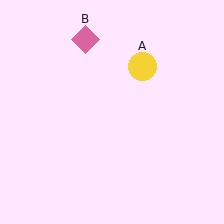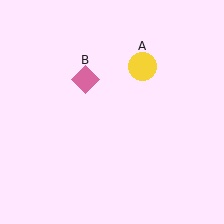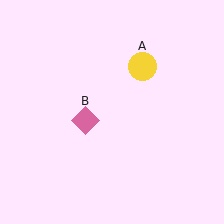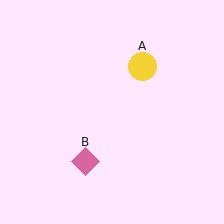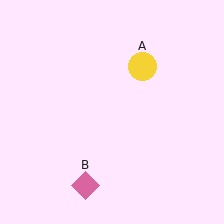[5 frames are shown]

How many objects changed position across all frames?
1 object changed position: pink diamond (object B).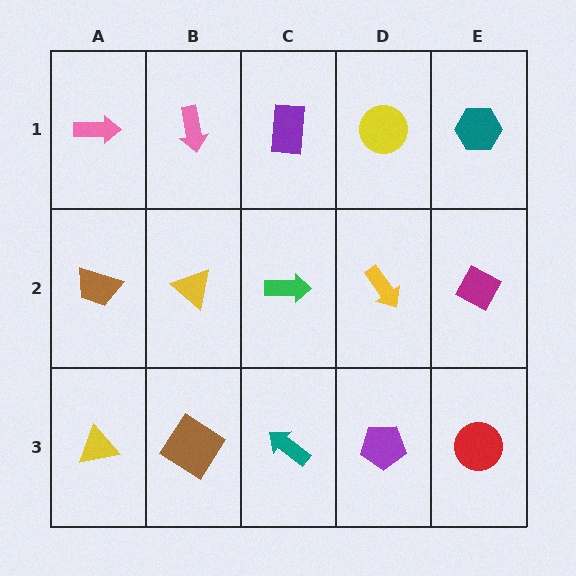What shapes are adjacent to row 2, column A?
A pink arrow (row 1, column A), a yellow triangle (row 3, column A), a yellow triangle (row 2, column B).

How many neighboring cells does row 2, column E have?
3.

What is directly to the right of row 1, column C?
A yellow circle.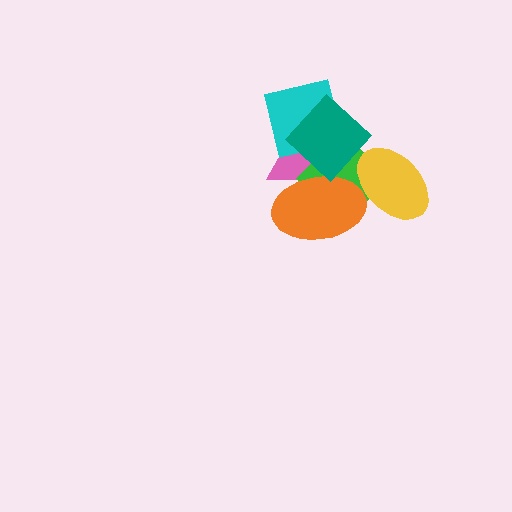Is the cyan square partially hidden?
Yes, it is partially covered by another shape.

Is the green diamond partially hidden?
Yes, it is partially covered by another shape.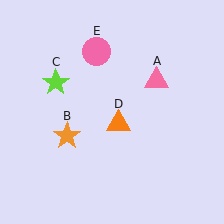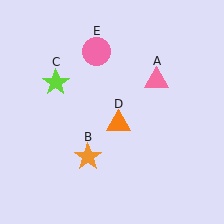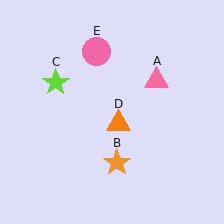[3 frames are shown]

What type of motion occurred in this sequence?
The orange star (object B) rotated counterclockwise around the center of the scene.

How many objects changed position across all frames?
1 object changed position: orange star (object B).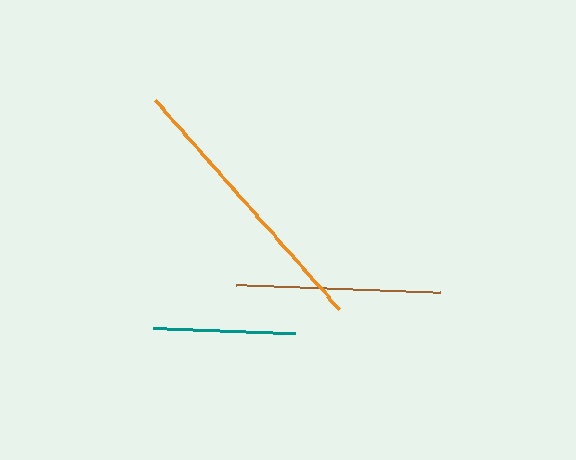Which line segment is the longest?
The orange line is the longest at approximately 278 pixels.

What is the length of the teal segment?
The teal segment is approximately 142 pixels long.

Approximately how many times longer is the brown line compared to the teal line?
The brown line is approximately 1.4 times the length of the teal line.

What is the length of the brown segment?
The brown segment is approximately 205 pixels long.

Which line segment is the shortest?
The teal line is the shortest at approximately 142 pixels.